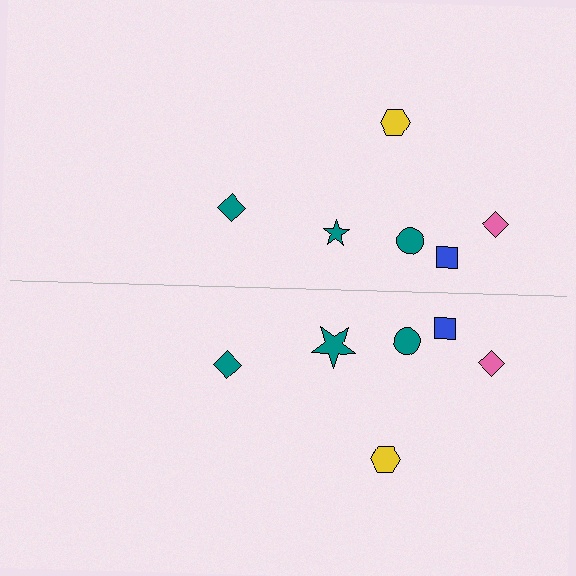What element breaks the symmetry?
The teal star on the bottom side has a different size than its mirror counterpart.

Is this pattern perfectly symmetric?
No, the pattern is not perfectly symmetric. The teal star on the bottom side has a different size than its mirror counterpart.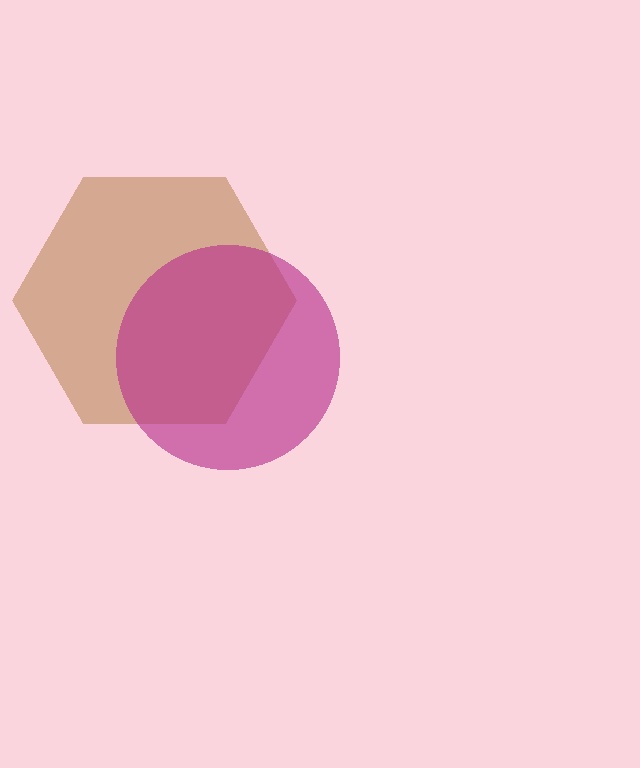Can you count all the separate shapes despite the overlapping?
Yes, there are 2 separate shapes.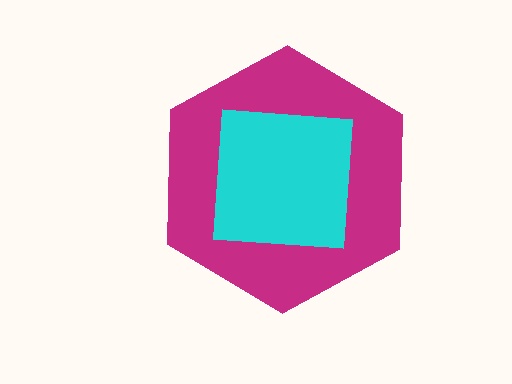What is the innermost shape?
The cyan square.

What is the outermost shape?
The magenta hexagon.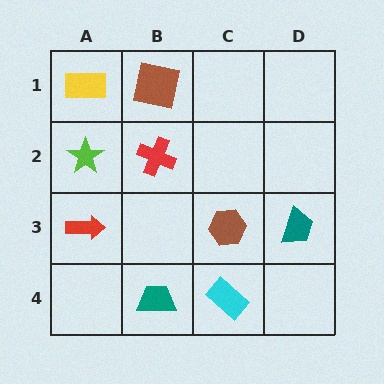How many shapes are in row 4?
2 shapes.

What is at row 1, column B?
A brown square.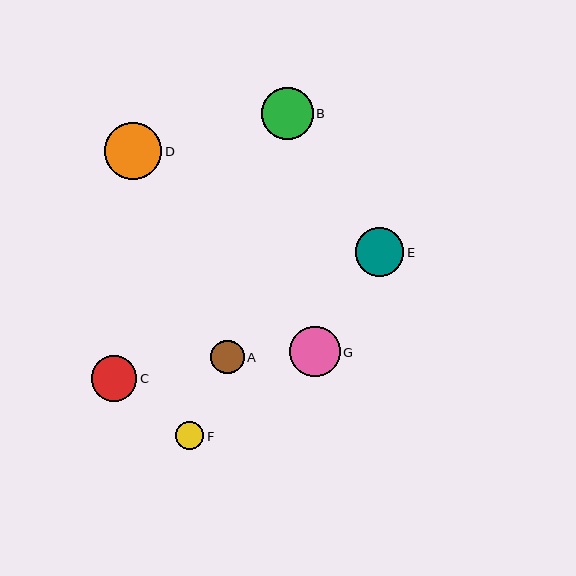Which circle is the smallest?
Circle F is the smallest with a size of approximately 28 pixels.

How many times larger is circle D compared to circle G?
Circle D is approximately 1.1 times the size of circle G.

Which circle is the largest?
Circle D is the largest with a size of approximately 58 pixels.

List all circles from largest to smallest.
From largest to smallest: D, B, G, E, C, A, F.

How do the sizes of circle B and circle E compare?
Circle B and circle E are approximately the same size.